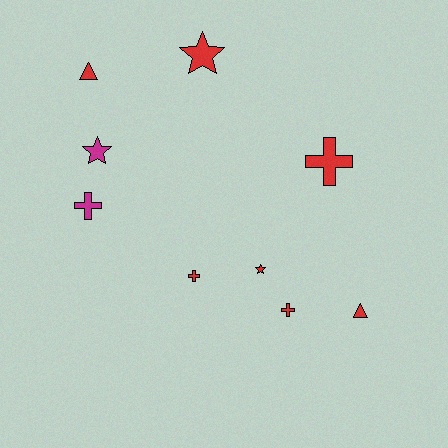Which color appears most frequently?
Red, with 7 objects.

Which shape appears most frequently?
Cross, with 4 objects.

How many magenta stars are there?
There is 1 magenta star.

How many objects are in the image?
There are 9 objects.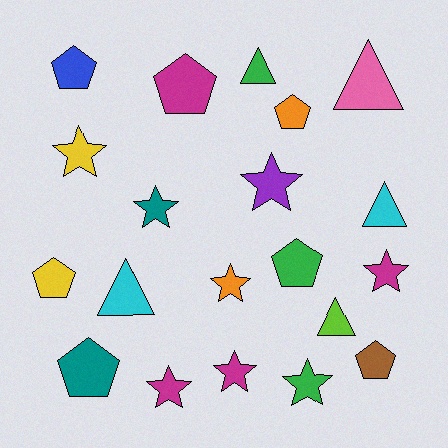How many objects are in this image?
There are 20 objects.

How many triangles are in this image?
There are 5 triangles.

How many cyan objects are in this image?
There are 2 cyan objects.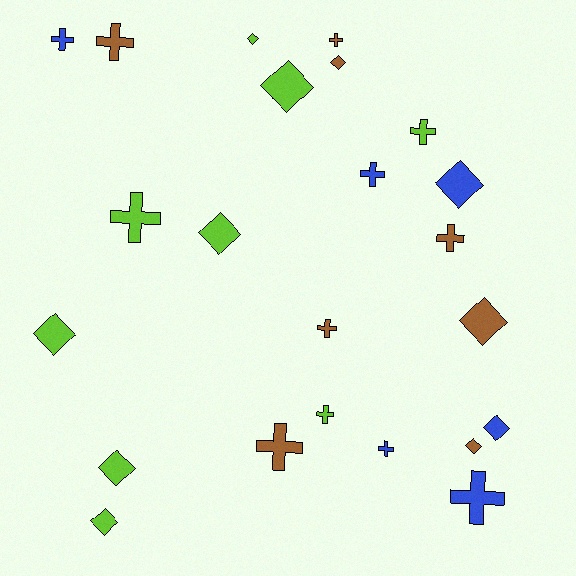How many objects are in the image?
There are 23 objects.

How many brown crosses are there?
There are 5 brown crosses.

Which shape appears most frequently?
Cross, with 12 objects.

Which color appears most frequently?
Lime, with 9 objects.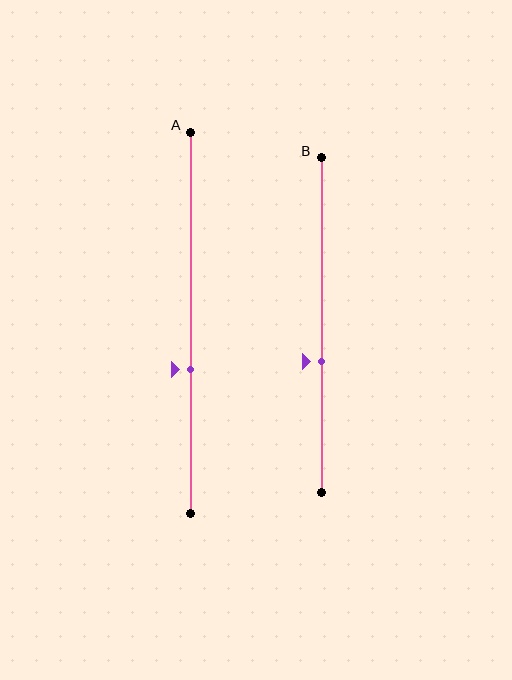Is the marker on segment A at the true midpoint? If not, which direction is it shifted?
No, the marker on segment A is shifted downward by about 12% of the segment length.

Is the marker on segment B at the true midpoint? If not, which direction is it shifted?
No, the marker on segment B is shifted downward by about 11% of the segment length.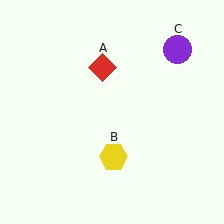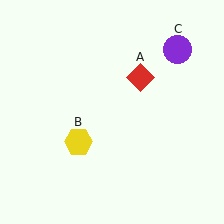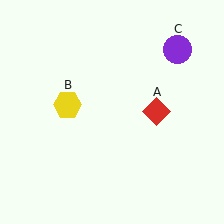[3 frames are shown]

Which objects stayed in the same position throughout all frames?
Purple circle (object C) remained stationary.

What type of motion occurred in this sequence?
The red diamond (object A), yellow hexagon (object B) rotated clockwise around the center of the scene.